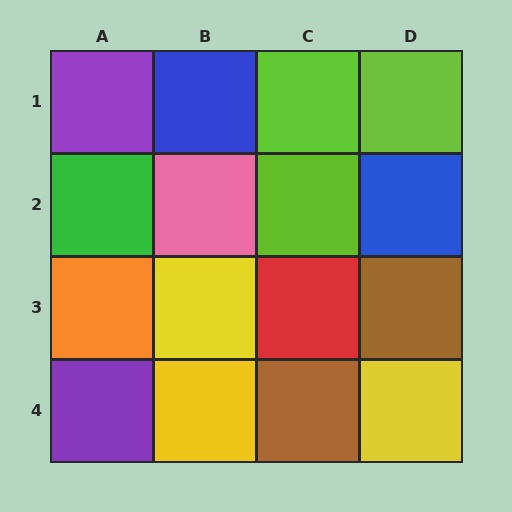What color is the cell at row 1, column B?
Blue.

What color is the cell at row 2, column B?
Pink.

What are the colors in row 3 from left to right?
Orange, yellow, red, brown.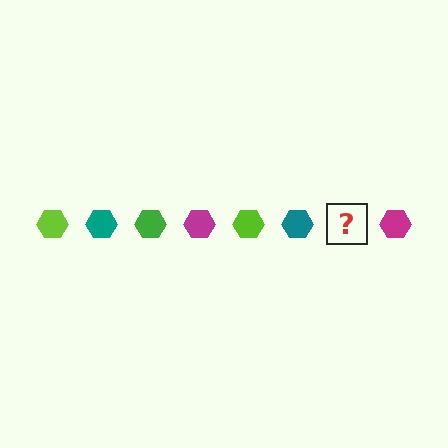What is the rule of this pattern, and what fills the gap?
The rule is that the pattern cycles through lime, teal, green, magenta hexagons. The gap should be filled with a green hexagon.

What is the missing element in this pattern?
The missing element is a green hexagon.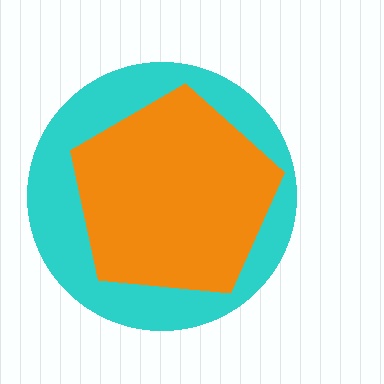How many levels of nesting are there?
2.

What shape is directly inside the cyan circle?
The orange pentagon.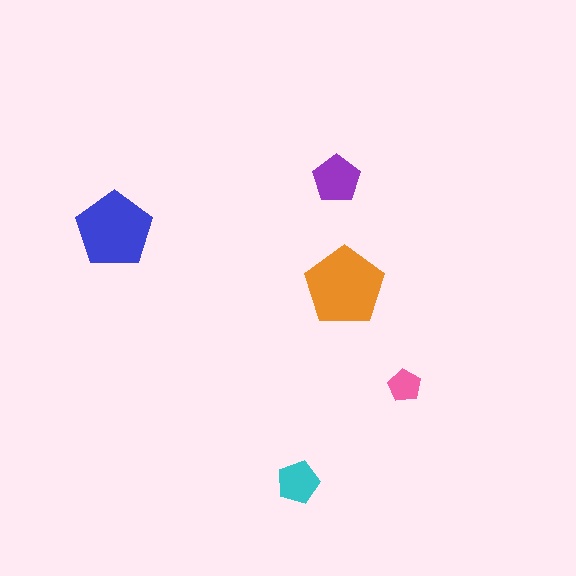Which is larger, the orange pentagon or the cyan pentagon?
The orange one.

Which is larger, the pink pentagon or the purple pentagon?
The purple one.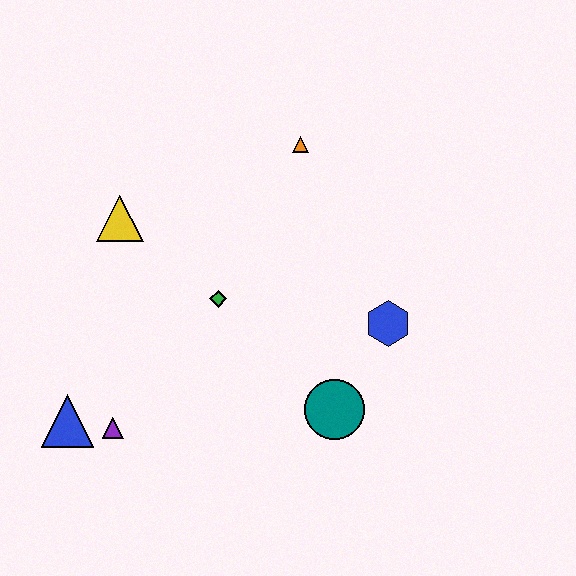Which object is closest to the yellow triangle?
The green diamond is closest to the yellow triangle.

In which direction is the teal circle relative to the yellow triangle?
The teal circle is to the right of the yellow triangle.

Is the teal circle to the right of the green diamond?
Yes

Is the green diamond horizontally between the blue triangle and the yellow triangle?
No